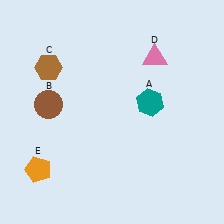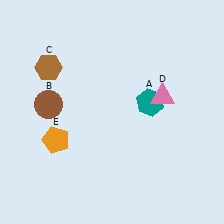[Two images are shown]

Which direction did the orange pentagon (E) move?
The orange pentagon (E) moved up.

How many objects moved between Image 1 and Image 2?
2 objects moved between the two images.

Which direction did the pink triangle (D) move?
The pink triangle (D) moved down.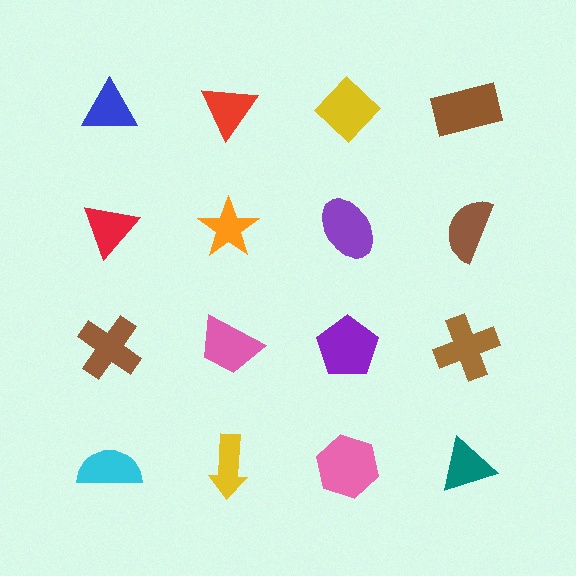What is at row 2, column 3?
A purple ellipse.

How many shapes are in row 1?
4 shapes.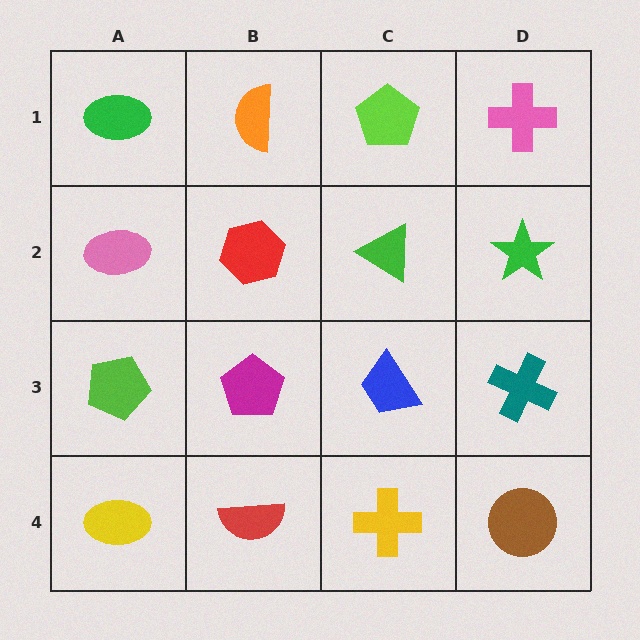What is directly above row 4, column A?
A lime pentagon.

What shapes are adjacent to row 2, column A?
A green ellipse (row 1, column A), a lime pentagon (row 3, column A), a red hexagon (row 2, column B).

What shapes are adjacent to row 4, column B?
A magenta pentagon (row 3, column B), a yellow ellipse (row 4, column A), a yellow cross (row 4, column C).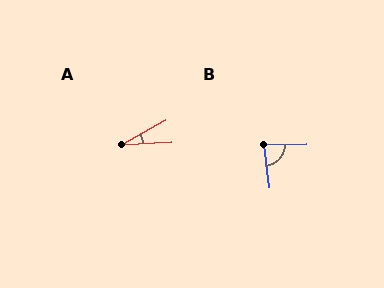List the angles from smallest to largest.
A (27°), B (83°).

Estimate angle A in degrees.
Approximately 27 degrees.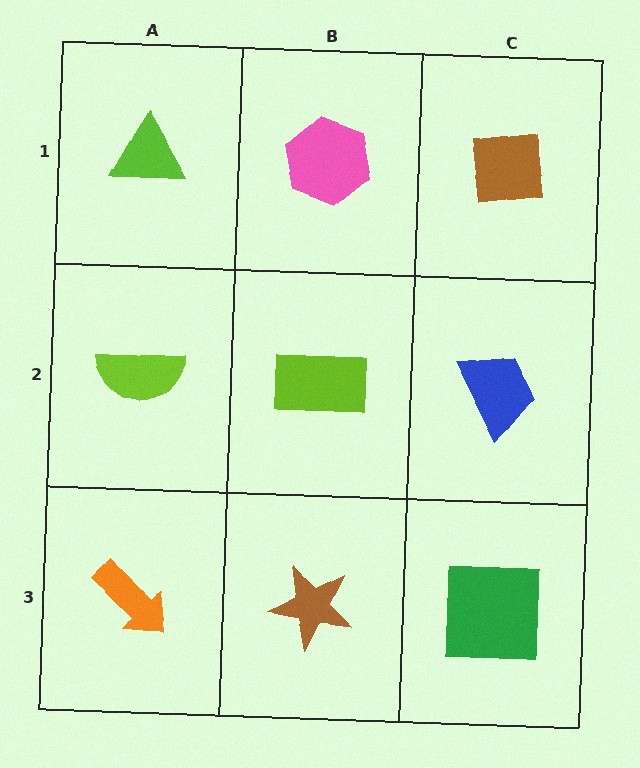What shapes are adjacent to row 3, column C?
A blue trapezoid (row 2, column C), a brown star (row 3, column B).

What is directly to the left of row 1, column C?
A pink hexagon.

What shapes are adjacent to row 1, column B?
A lime rectangle (row 2, column B), a lime triangle (row 1, column A), a brown square (row 1, column C).